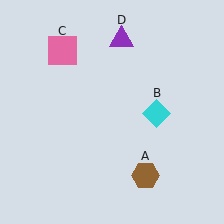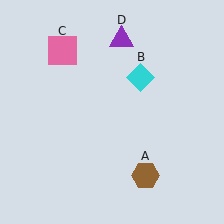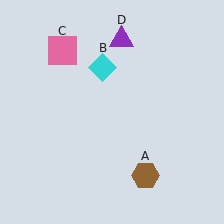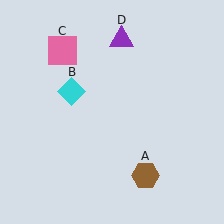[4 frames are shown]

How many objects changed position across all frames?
1 object changed position: cyan diamond (object B).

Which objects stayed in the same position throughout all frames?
Brown hexagon (object A) and pink square (object C) and purple triangle (object D) remained stationary.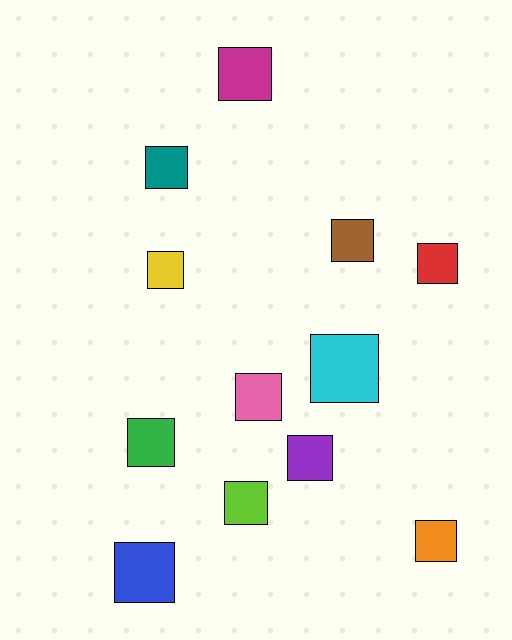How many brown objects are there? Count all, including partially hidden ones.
There is 1 brown object.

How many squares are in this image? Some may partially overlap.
There are 12 squares.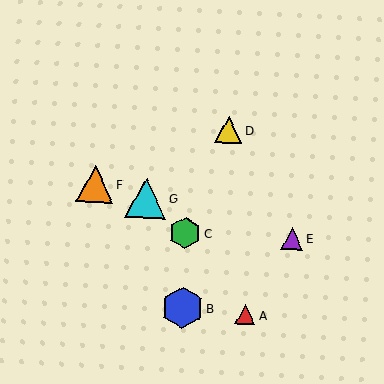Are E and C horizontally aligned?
Yes, both are at y≈238.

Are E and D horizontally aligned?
No, E is at y≈238 and D is at y≈130.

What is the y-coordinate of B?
Object B is at y≈308.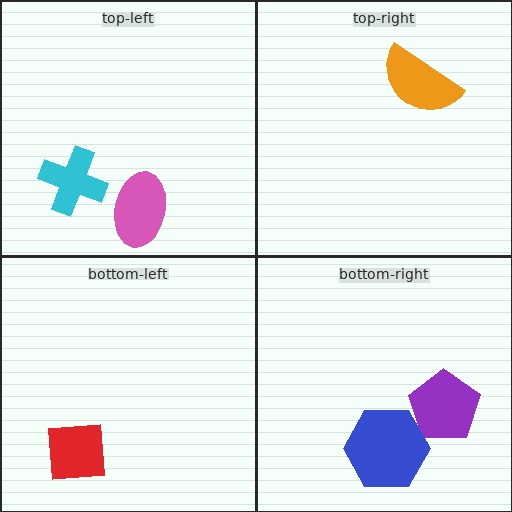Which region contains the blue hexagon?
The bottom-right region.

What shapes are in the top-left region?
The cyan cross, the pink ellipse.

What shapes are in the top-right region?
The orange semicircle.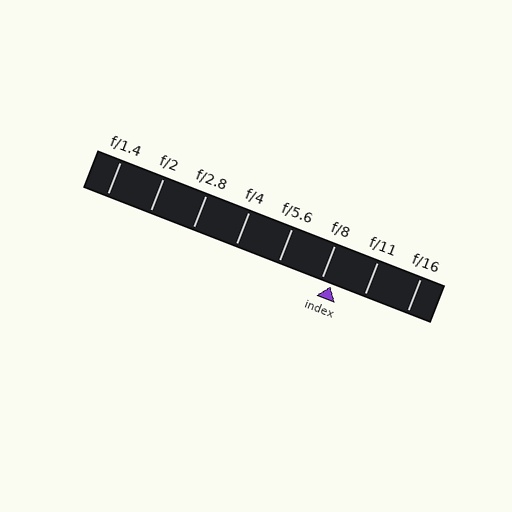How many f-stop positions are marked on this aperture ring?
There are 8 f-stop positions marked.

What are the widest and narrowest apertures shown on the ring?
The widest aperture shown is f/1.4 and the narrowest is f/16.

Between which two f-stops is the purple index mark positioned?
The index mark is between f/8 and f/11.